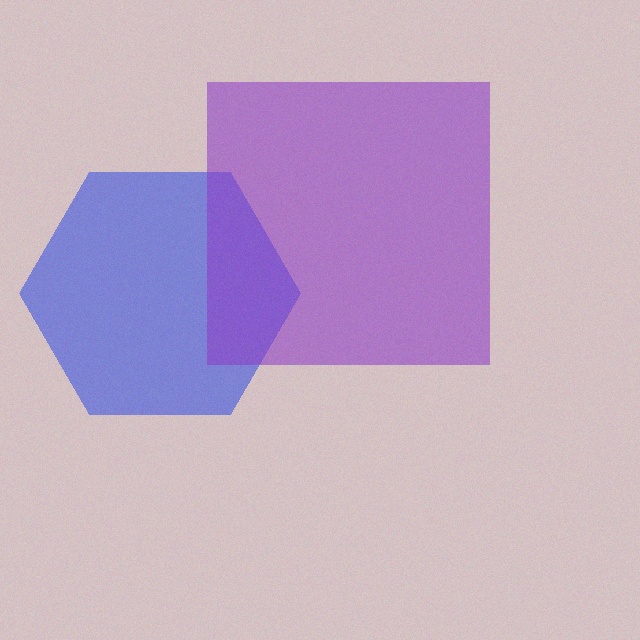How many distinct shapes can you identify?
There are 2 distinct shapes: a blue hexagon, a purple square.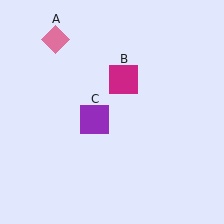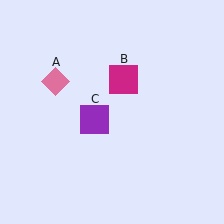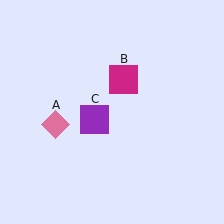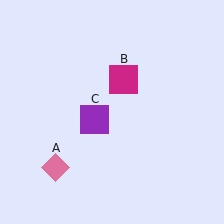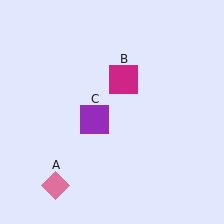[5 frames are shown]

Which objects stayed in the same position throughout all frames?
Magenta square (object B) and purple square (object C) remained stationary.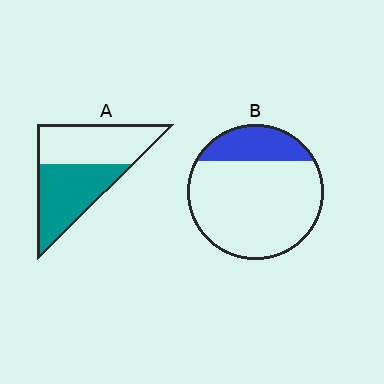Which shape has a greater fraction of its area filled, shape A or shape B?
Shape A.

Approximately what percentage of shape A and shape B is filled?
A is approximately 50% and B is approximately 20%.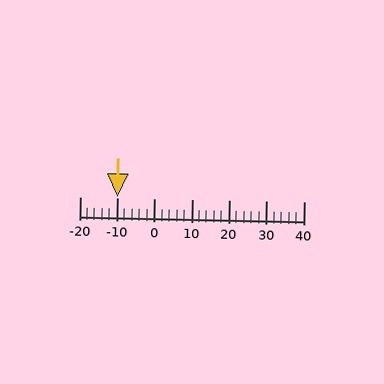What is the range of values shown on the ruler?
The ruler shows values from -20 to 40.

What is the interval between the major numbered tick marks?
The major tick marks are spaced 10 units apart.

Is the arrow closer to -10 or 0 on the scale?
The arrow is closer to -10.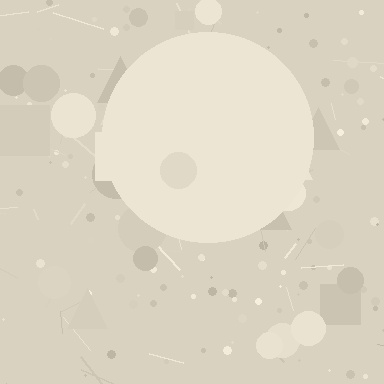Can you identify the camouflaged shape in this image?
The camouflaged shape is a circle.